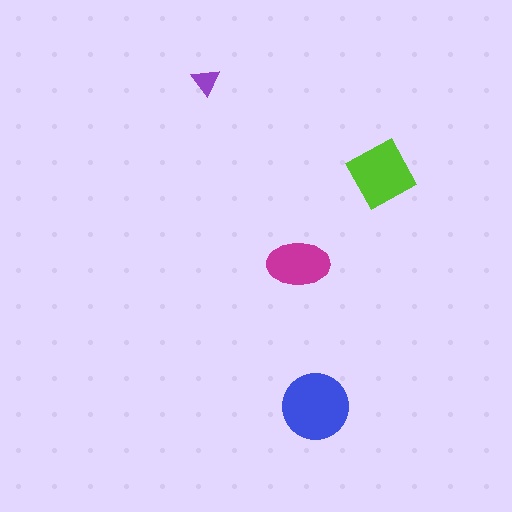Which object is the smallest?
The purple triangle.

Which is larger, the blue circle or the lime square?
The blue circle.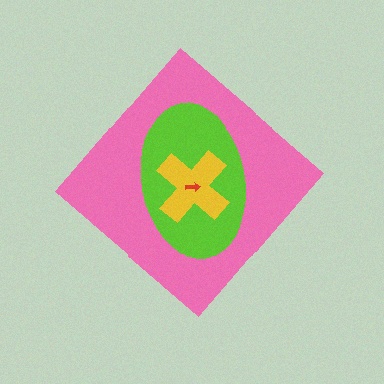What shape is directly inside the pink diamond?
The lime ellipse.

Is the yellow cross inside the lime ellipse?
Yes.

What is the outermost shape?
The pink diamond.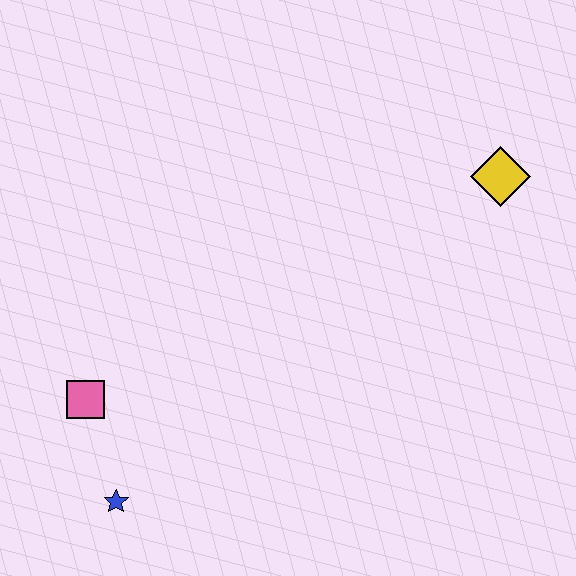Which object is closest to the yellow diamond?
The pink square is closest to the yellow diamond.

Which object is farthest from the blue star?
The yellow diamond is farthest from the blue star.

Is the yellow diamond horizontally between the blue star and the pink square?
No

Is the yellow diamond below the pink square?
No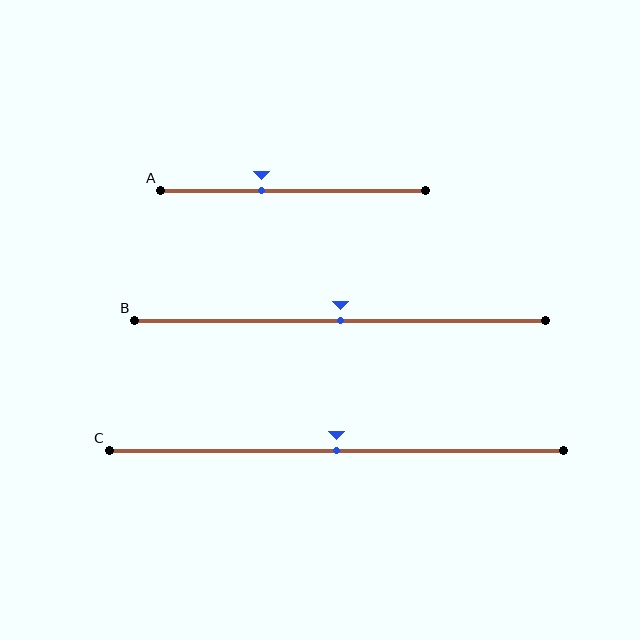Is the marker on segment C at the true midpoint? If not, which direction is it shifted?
Yes, the marker on segment C is at the true midpoint.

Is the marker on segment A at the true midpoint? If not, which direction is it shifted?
No, the marker on segment A is shifted to the left by about 12% of the segment length.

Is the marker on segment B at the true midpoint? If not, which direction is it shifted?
Yes, the marker on segment B is at the true midpoint.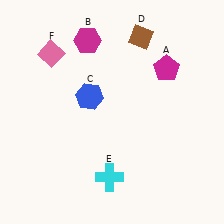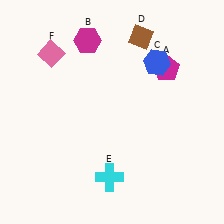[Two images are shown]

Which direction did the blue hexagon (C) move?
The blue hexagon (C) moved right.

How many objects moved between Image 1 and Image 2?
1 object moved between the two images.